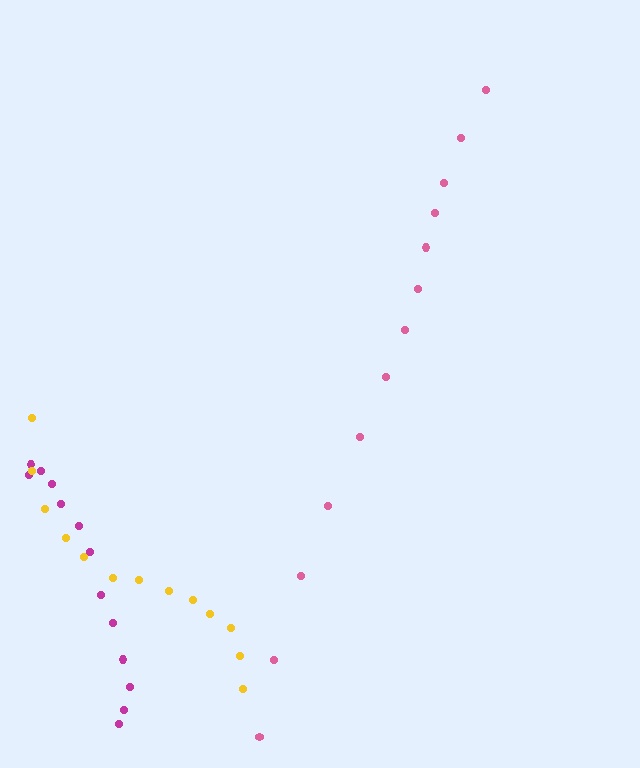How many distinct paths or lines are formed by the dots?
There are 3 distinct paths.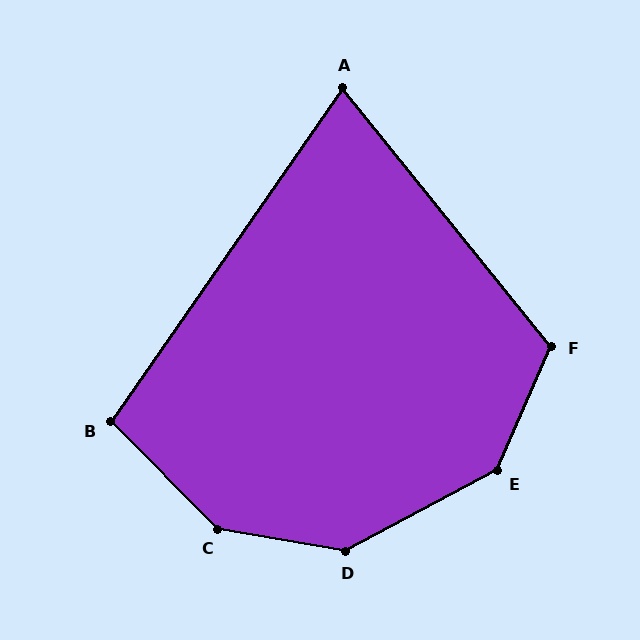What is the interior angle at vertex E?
Approximately 141 degrees (obtuse).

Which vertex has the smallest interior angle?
A, at approximately 74 degrees.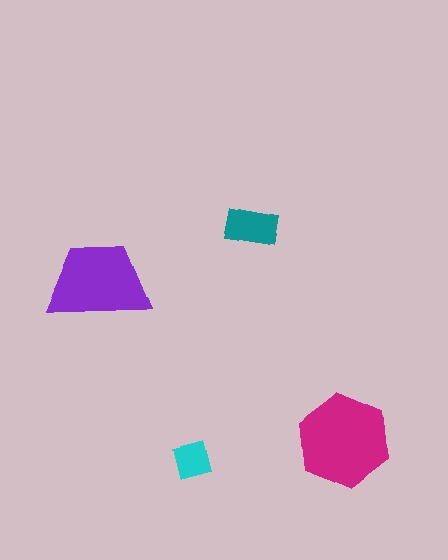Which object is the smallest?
The cyan square.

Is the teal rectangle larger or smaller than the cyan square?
Larger.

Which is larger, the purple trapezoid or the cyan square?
The purple trapezoid.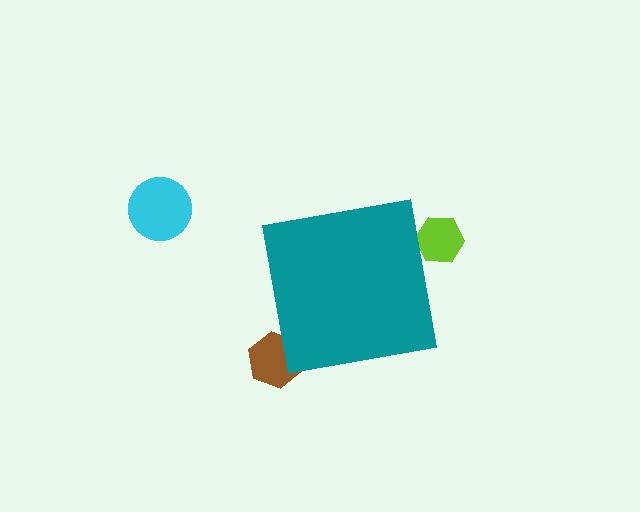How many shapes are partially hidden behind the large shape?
2 shapes are partially hidden.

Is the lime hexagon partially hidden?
Yes, the lime hexagon is partially hidden behind the teal square.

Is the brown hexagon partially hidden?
Yes, the brown hexagon is partially hidden behind the teal square.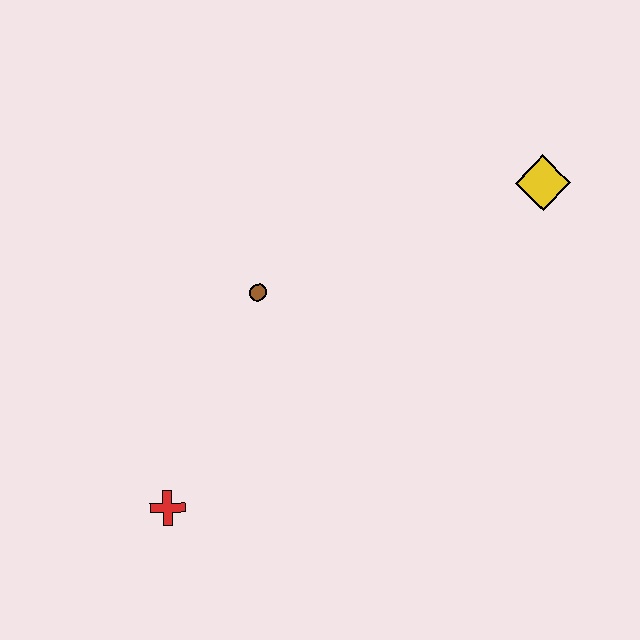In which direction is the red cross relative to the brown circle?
The red cross is below the brown circle.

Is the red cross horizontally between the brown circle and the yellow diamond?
No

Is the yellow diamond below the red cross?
No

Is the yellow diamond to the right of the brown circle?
Yes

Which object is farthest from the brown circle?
The yellow diamond is farthest from the brown circle.